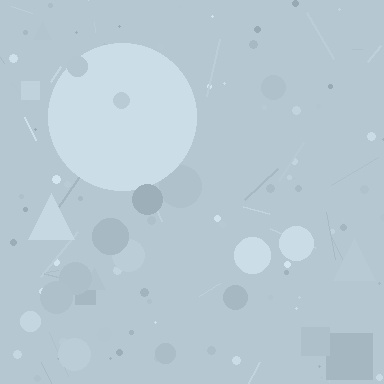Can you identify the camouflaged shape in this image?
The camouflaged shape is a circle.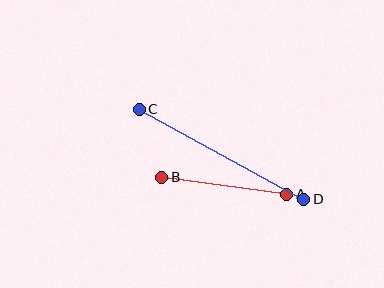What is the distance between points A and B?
The distance is approximately 126 pixels.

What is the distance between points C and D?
The distance is approximately 188 pixels.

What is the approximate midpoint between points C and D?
The midpoint is at approximately (221, 154) pixels.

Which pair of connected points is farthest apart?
Points C and D are farthest apart.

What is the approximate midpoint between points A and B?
The midpoint is at approximately (224, 186) pixels.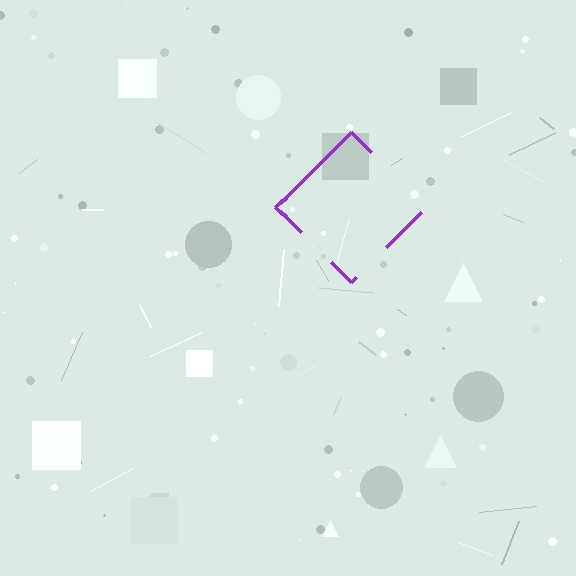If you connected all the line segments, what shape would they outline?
They would outline a diamond.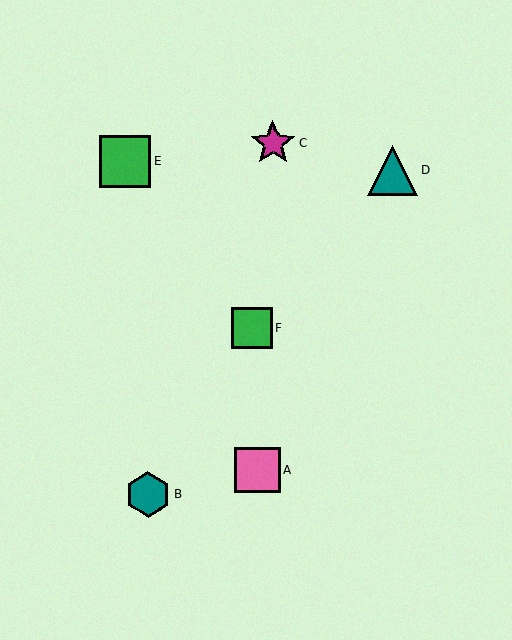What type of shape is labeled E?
Shape E is a green square.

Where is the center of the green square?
The center of the green square is at (125, 161).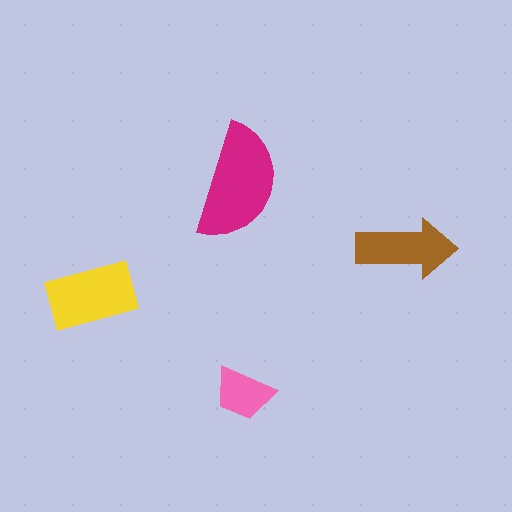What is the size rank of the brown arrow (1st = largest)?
3rd.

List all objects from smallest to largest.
The pink trapezoid, the brown arrow, the yellow rectangle, the magenta semicircle.